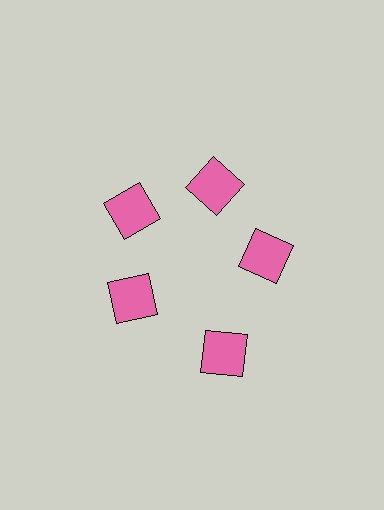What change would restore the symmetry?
The symmetry would be restored by moving it inward, back onto the ring so that all 5 squares sit at equal angles and equal distance from the center.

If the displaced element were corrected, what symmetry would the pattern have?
It would have 5-fold rotational symmetry — the pattern would map onto itself every 72 degrees.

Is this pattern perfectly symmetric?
No. The 5 pink squares are arranged in a ring, but one element near the 5 o'clock position is pushed outward from the center, breaking the 5-fold rotational symmetry.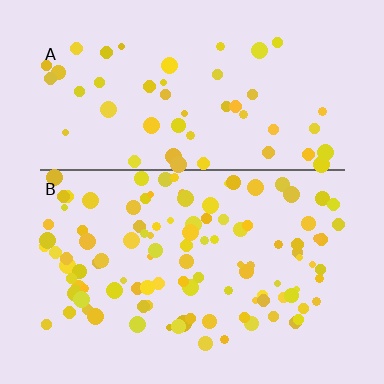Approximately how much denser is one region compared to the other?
Approximately 2.1× — region B over region A.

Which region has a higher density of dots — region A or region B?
B (the bottom).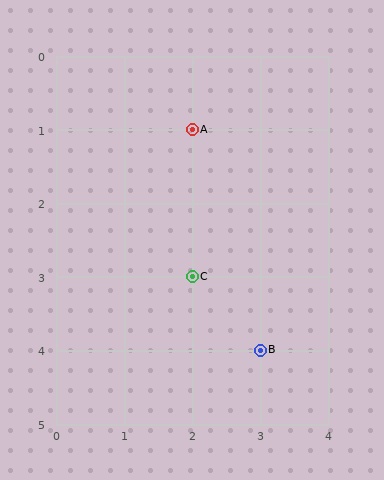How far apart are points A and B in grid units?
Points A and B are 1 column and 3 rows apart (about 3.2 grid units diagonally).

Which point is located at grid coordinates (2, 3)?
Point C is at (2, 3).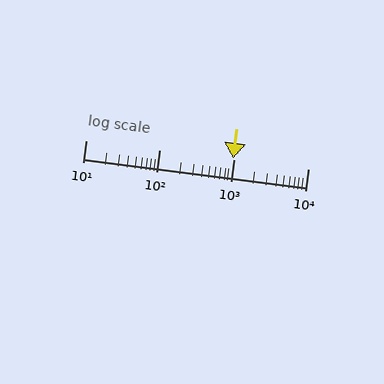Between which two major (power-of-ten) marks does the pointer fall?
The pointer is between 100 and 1000.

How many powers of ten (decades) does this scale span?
The scale spans 3 decades, from 10 to 10000.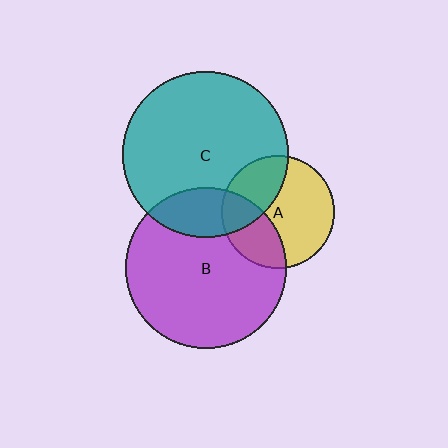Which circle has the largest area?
Circle C (teal).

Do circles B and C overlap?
Yes.